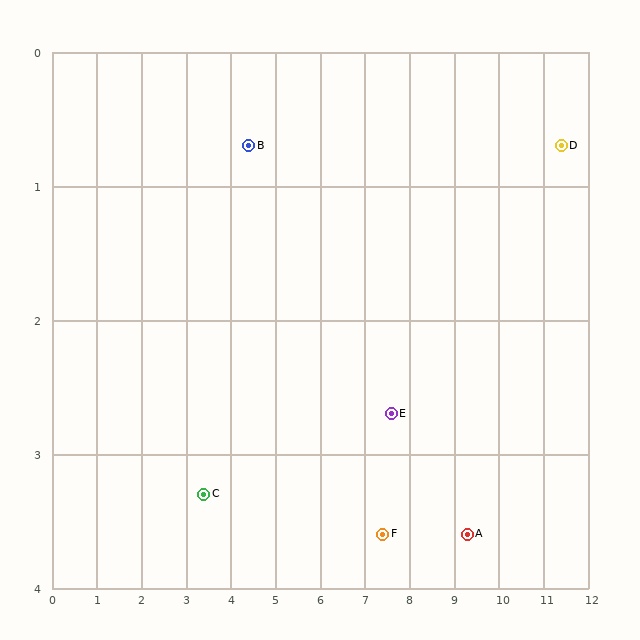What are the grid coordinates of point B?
Point B is at approximately (4.4, 0.7).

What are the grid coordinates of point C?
Point C is at approximately (3.4, 3.3).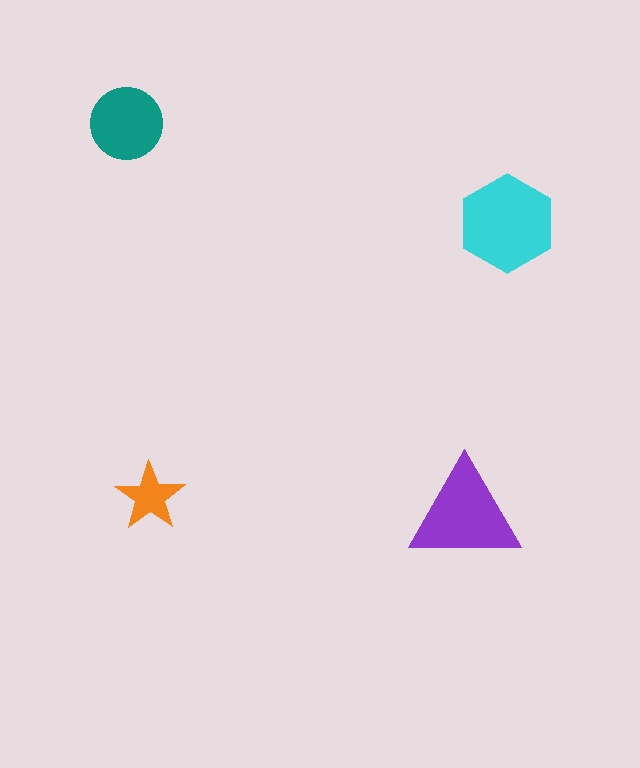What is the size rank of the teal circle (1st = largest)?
3rd.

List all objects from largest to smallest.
The cyan hexagon, the purple triangle, the teal circle, the orange star.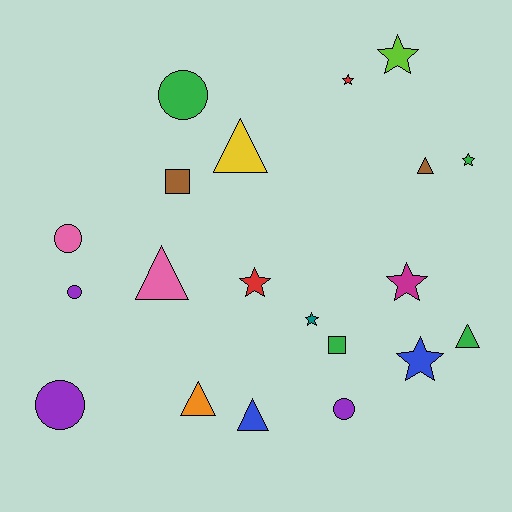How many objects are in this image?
There are 20 objects.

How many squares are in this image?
There are 2 squares.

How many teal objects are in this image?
There is 1 teal object.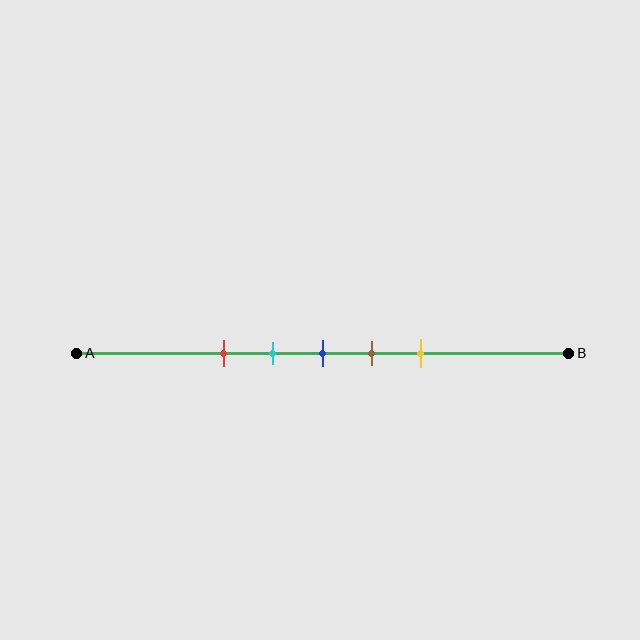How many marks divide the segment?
There are 5 marks dividing the segment.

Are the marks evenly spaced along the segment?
Yes, the marks are approximately evenly spaced.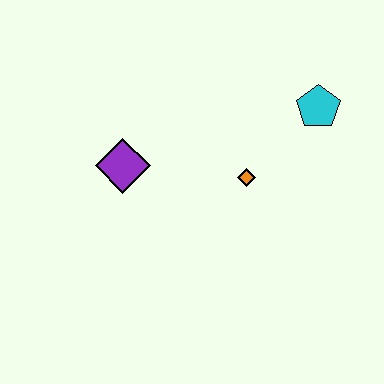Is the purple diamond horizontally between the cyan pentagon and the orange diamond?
No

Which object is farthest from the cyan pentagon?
The purple diamond is farthest from the cyan pentagon.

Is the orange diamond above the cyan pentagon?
No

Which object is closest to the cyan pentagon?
The orange diamond is closest to the cyan pentagon.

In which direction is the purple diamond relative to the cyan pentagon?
The purple diamond is to the left of the cyan pentagon.